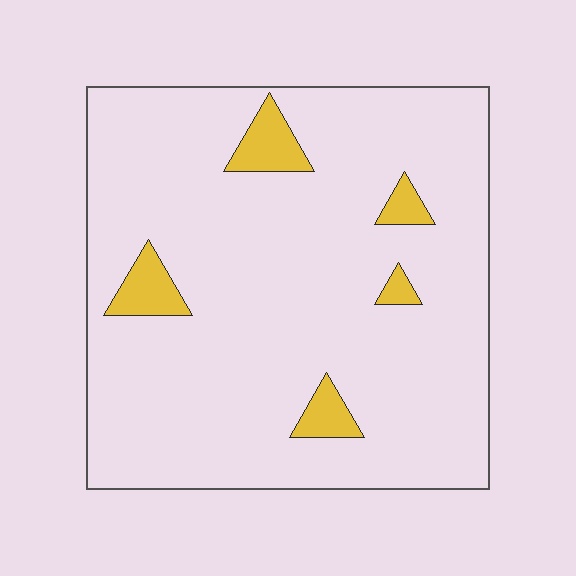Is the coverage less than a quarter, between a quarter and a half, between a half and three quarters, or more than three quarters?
Less than a quarter.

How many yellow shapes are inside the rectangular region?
5.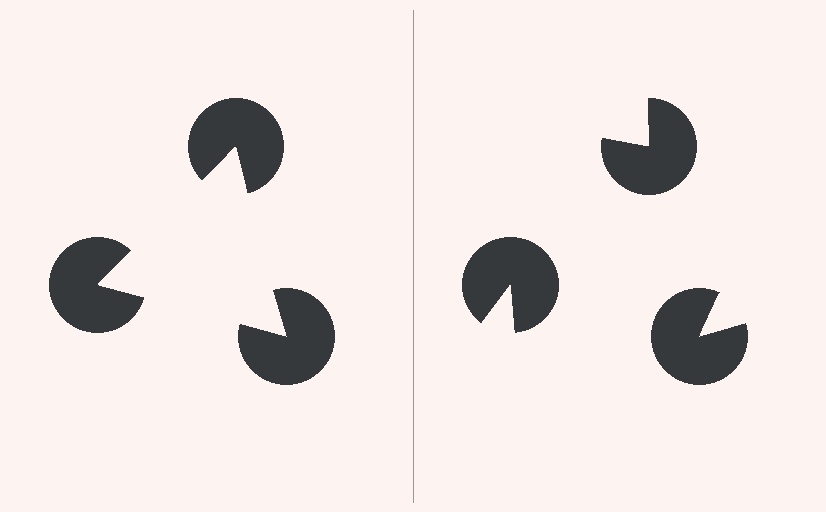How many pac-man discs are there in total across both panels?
6 — 3 on each side.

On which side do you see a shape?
An illusory triangle appears on the left side. On the right side the wedge cuts are rotated, so no coherent shape forms.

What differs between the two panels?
The pac-man discs are positioned identically on both sides; only the wedge orientations differ. On the left they align to a triangle; on the right they are misaligned.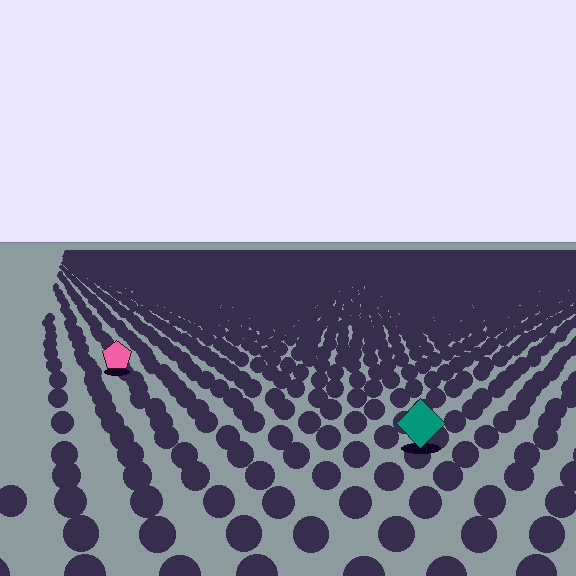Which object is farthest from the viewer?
The pink pentagon is farthest from the viewer. It appears smaller and the ground texture around it is denser.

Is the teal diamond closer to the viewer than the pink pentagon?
Yes. The teal diamond is closer — you can tell from the texture gradient: the ground texture is coarser near it.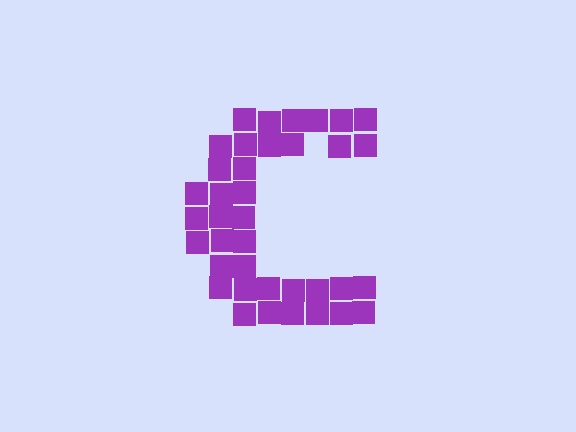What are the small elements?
The small elements are squares.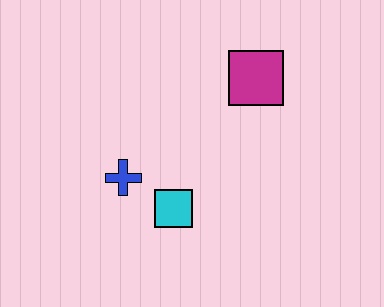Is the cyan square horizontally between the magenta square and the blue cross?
Yes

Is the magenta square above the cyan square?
Yes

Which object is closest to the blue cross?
The cyan square is closest to the blue cross.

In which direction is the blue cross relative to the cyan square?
The blue cross is to the left of the cyan square.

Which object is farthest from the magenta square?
The blue cross is farthest from the magenta square.